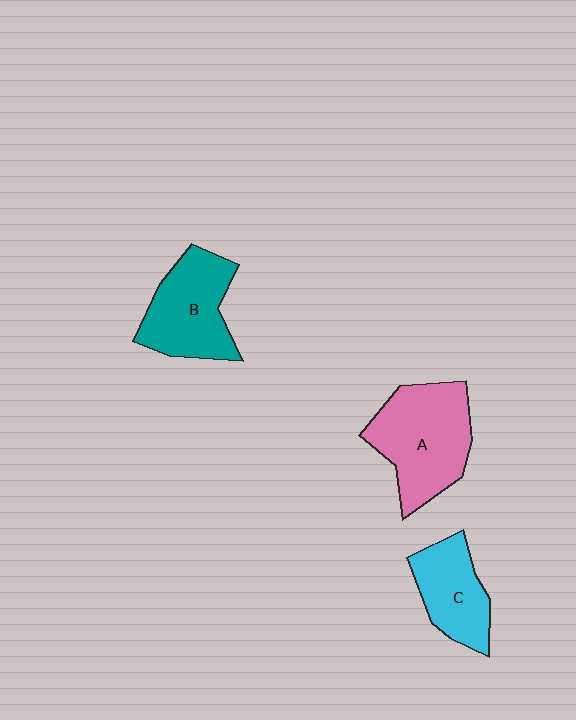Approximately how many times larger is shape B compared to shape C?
Approximately 1.3 times.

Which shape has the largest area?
Shape A (pink).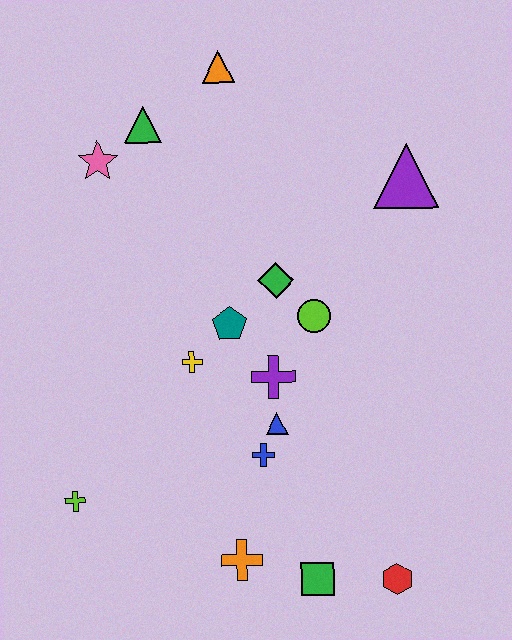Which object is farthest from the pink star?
The red hexagon is farthest from the pink star.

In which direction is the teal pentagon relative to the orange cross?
The teal pentagon is above the orange cross.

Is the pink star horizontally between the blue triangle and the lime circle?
No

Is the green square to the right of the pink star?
Yes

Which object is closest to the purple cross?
The blue triangle is closest to the purple cross.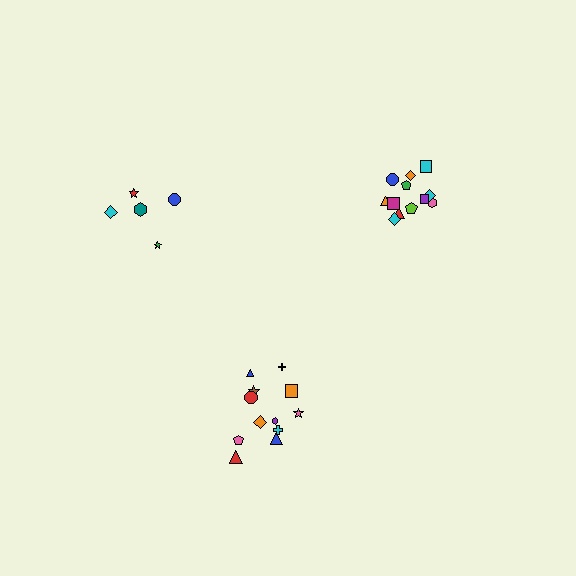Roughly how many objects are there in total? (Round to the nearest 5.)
Roughly 30 objects in total.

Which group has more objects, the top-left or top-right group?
The top-right group.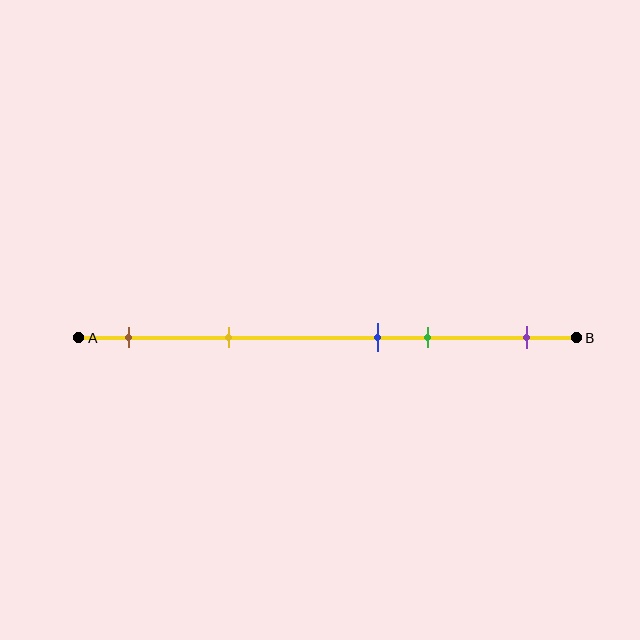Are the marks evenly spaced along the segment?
No, the marks are not evenly spaced.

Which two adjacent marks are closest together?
The blue and green marks are the closest adjacent pair.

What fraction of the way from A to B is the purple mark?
The purple mark is approximately 90% (0.9) of the way from A to B.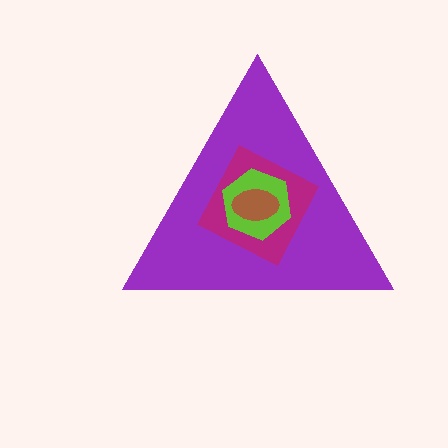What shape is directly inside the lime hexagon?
The brown ellipse.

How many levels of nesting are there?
4.